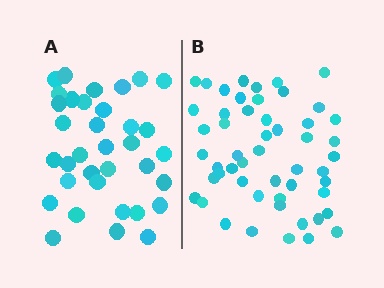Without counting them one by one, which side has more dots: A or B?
Region B (the right region) has more dots.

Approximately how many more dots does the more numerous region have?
Region B has approximately 15 more dots than region A.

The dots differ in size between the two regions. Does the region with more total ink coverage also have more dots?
No. Region A has more total ink coverage because its dots are larger, but region B actually contains more individual dots. Total area can be misleading — the number of items is what matters here.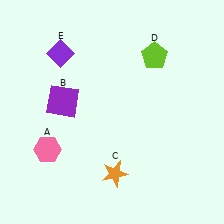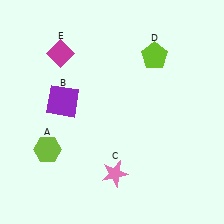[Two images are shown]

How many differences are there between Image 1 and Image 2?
There are 3 differences between the two images.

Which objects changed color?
A changed from pink to lime. C changed from orange to pink. E changed from purple to magenta.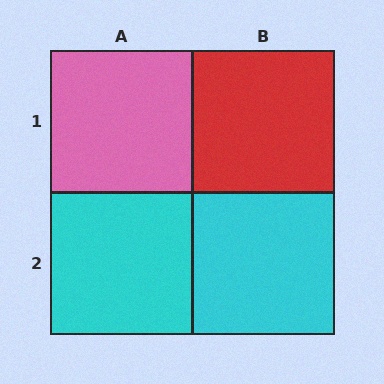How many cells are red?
1 cell is red.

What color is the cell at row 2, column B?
Cyan.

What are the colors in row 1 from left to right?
Pink, red.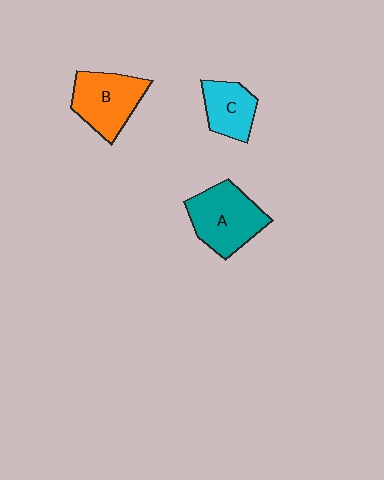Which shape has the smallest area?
Shape C (cyan).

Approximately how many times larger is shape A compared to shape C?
Approximately 1.6 times.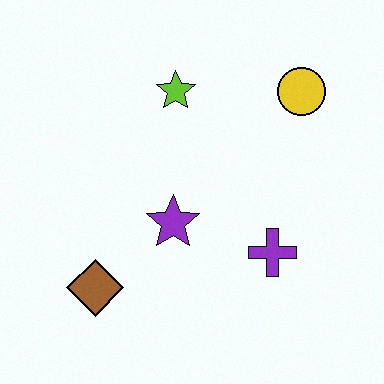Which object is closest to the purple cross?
The purple star is closest to the purple cross.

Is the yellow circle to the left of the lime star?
No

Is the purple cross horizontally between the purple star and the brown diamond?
No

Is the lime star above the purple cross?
Yes